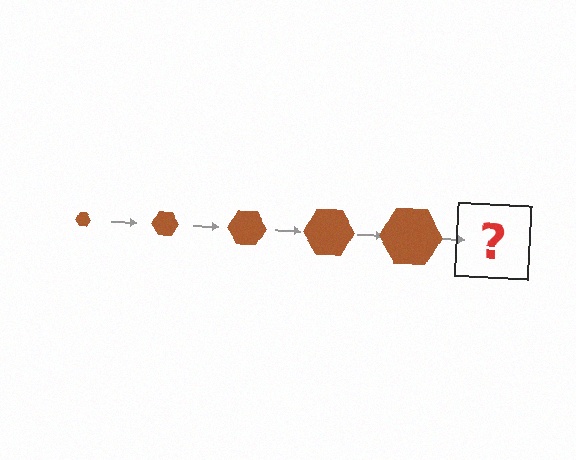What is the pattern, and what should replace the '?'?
The pattern is that the hexagon gets progressively larger each step. The '?' should be a brown hexagon, larger than the previous one.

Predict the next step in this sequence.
The next step is a brown hexagon, larger than the previous one.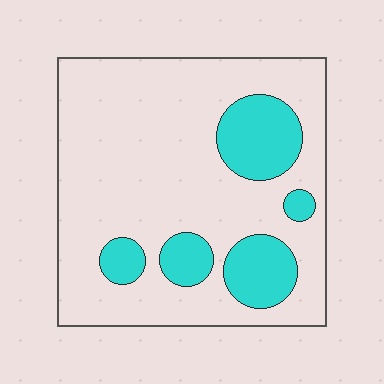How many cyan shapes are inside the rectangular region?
5.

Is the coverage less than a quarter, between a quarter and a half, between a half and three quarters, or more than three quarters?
Less than a quarter.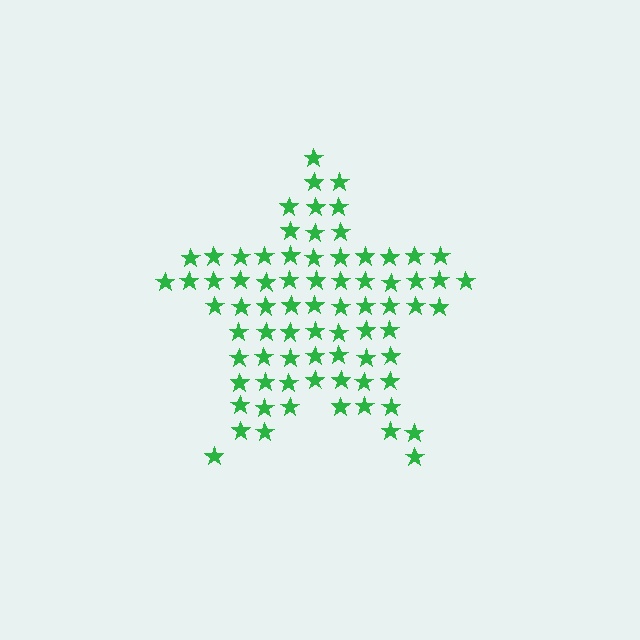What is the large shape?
The large shape is a star.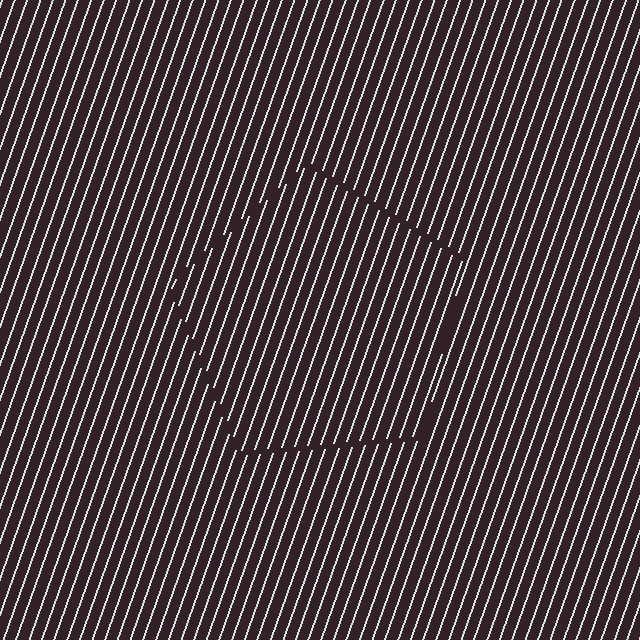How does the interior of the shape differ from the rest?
The interior of the shape contains the same grating, shifted by half a period — the contour is defined by the phase discontinuity where line-ends from the inner and outer gratings abut.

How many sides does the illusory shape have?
5 sides — the line-ends trace a pentagon.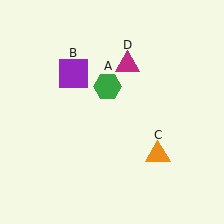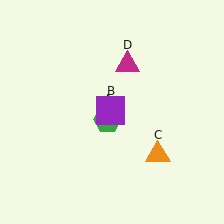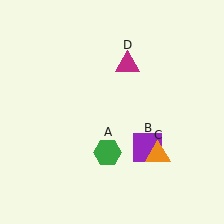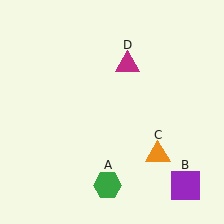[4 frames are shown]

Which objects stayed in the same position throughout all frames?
Orange triangle (object C) and magenta triangle (object D) remained stationary.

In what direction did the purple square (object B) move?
The purple square (object B) moved down and to the right.